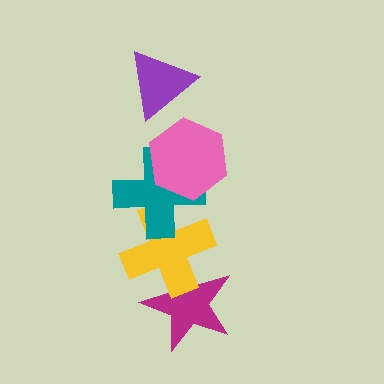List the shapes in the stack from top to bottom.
From top to bottom: the purple triangle, the pink hexagon, the teal cross, the yellow cross, the magenta star.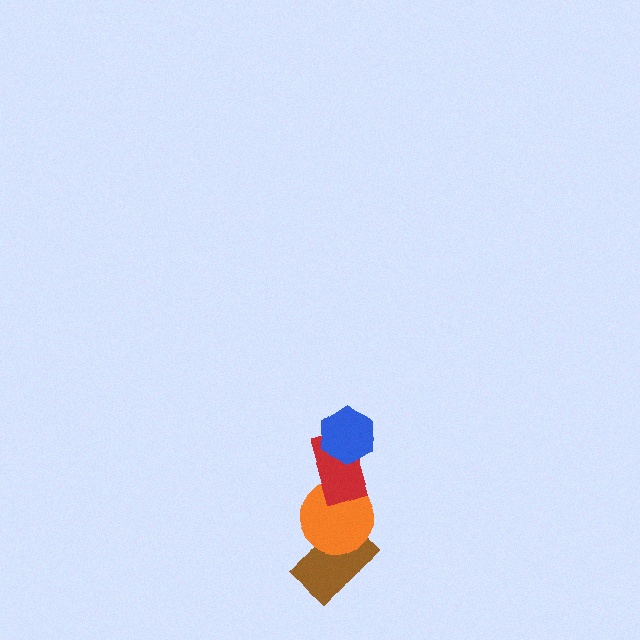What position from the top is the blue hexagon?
The blue hexagon is 1st from the top.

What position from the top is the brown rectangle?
The brown rectangle is 4th from the top.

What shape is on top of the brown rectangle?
The orange circle is on top of the brown rectangle.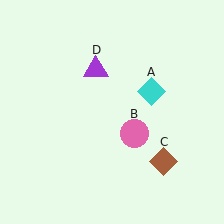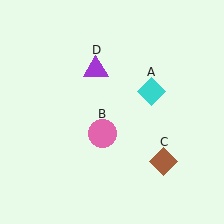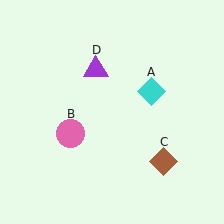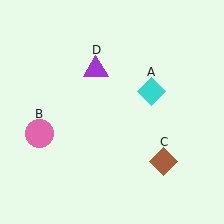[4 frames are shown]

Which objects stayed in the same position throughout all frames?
Cyan diamond (object A) and brown diamond (object C) and purple triangle (object D) remained stationary.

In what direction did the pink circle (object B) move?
The pink circle (object B) moved left.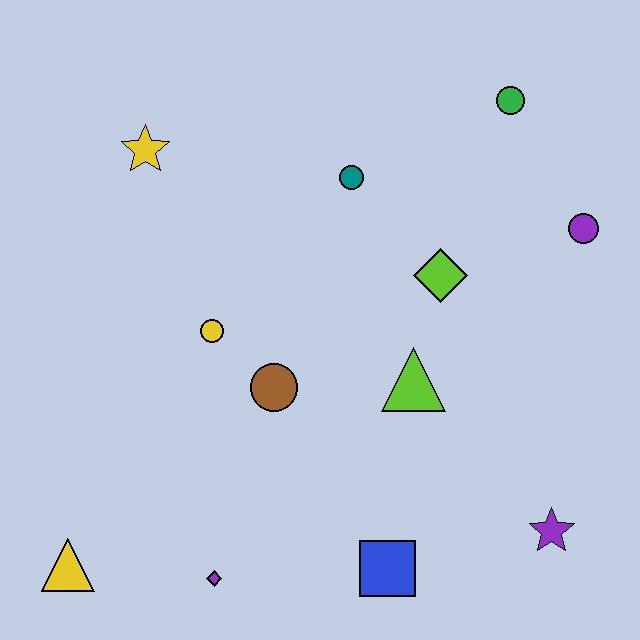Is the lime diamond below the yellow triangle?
No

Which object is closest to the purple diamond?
The yellow triangle is closest to the purple diamond.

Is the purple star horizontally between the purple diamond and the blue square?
No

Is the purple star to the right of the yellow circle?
Yes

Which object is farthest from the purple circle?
The yellow triangle is farthest from the purple circle.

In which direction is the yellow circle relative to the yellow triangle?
The yellow circle is above the yellow triangle.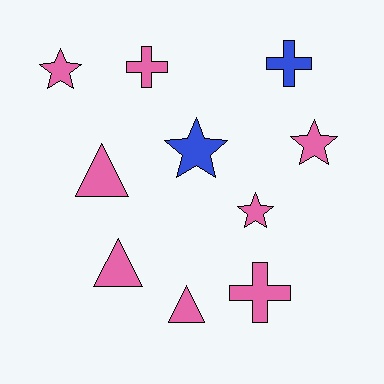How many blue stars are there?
There is 1 blue star.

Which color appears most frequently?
Pink, with 8 objects.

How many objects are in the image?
There are 10 objects.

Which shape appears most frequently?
Star, with 4 objects.